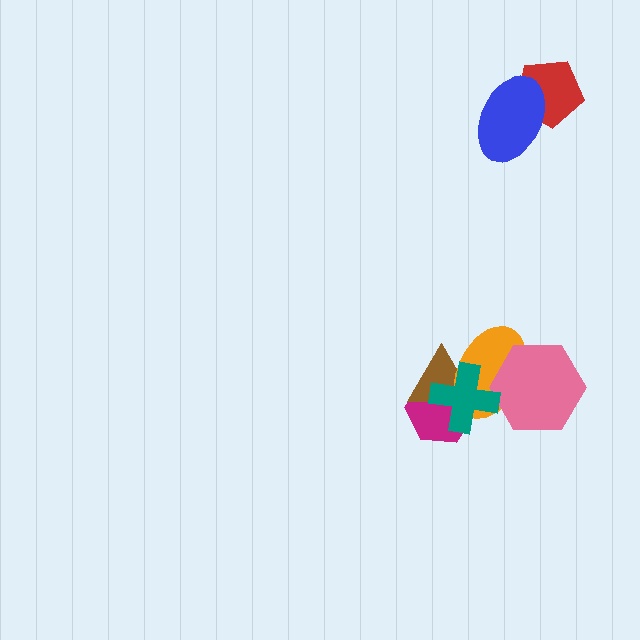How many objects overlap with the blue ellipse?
1 object overlaps with the blue ellipse.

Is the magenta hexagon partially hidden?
Yes, it is partially covered by another shape.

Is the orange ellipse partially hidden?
Yes, it is partially covered by another shape.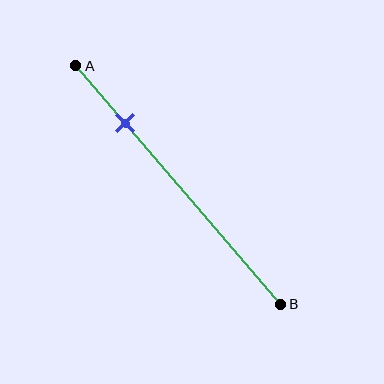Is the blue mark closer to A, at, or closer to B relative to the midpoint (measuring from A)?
The blue mark is closer to point A than the midpoint of segment AB.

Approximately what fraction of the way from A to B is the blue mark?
The blue mark is approximately 25% of the way from A to B.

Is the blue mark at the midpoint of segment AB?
No, the mark is at about 25% from A, not at the 50% midpoint.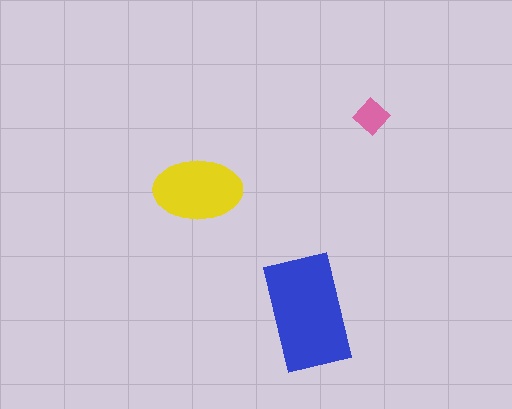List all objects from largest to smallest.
The blue rectangle, the yellow ellipse, the pink diamond.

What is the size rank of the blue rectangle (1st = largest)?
1st.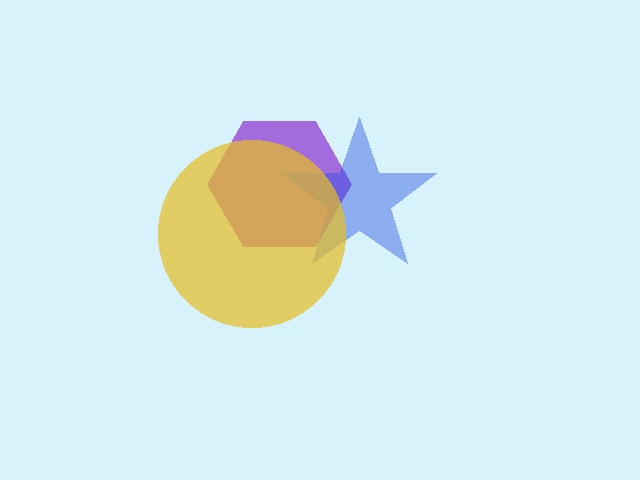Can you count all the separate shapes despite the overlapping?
Yes, there are 3 separate shapes.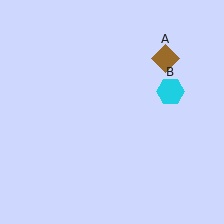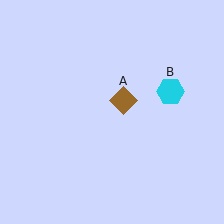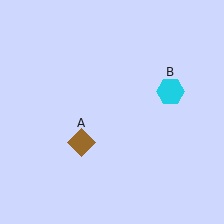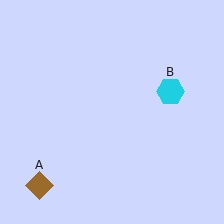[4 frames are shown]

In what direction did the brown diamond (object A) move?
The brown diamond (object A) moved down and to the left.